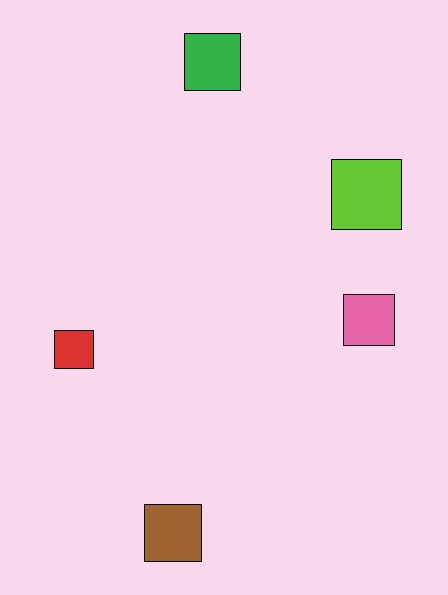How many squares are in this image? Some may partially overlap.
There are 5 squares.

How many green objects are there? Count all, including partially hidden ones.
There is 1 green object.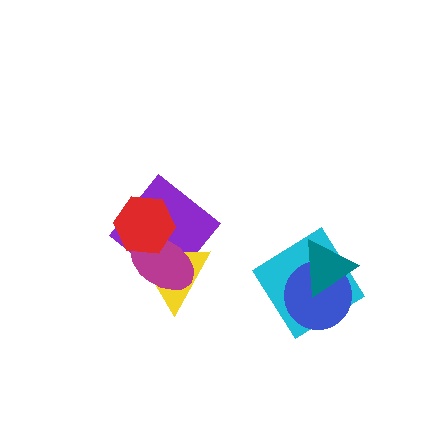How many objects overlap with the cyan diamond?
2 objects overlap with the cyan diamond.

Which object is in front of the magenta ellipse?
The red hexagon is in front of the magenta ellipse.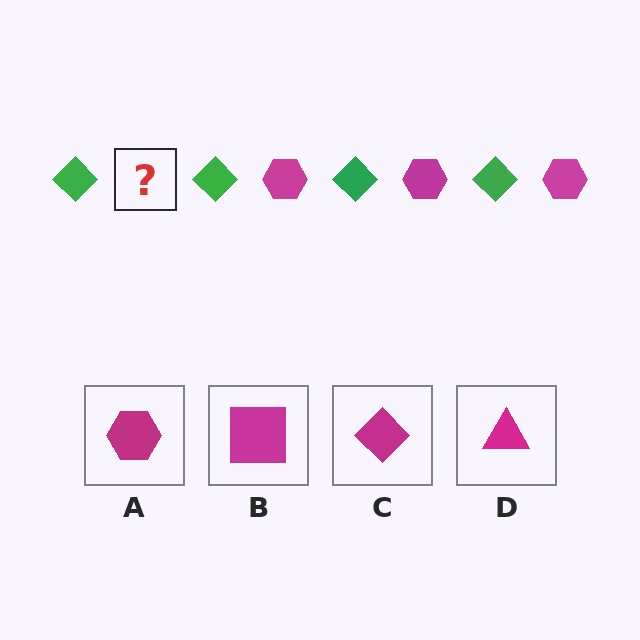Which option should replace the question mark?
Option A.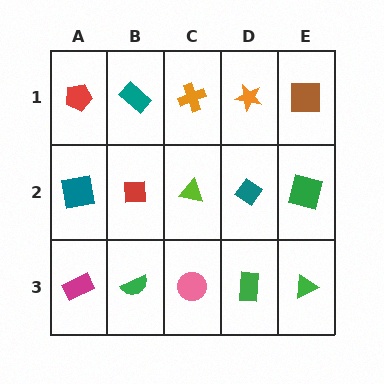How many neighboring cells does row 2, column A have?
3.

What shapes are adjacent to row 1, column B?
A red square (row 2, column B), a red pentagon (row 1, column A), an orange cross (row 1, column C).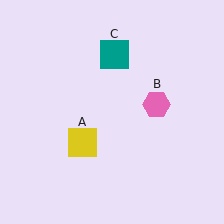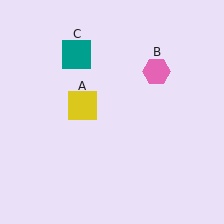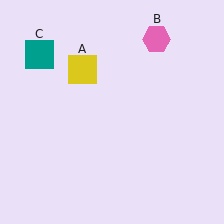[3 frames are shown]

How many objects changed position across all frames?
3 objects changed position: yellow square (object A), pink hexagon (object B), teal square (object C).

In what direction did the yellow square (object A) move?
The yellow square (object A) moved up.